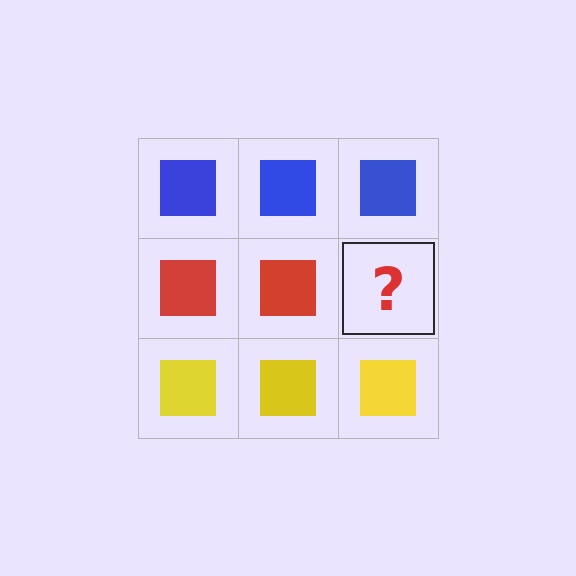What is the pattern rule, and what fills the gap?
The rule is that each row has a consistent color. The gap should be filled with a red square.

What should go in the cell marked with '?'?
The missing cell should contain a red square.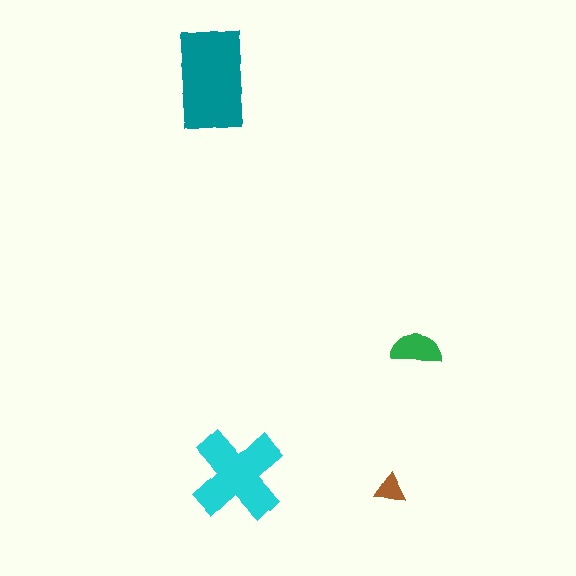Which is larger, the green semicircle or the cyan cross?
The cyan cross.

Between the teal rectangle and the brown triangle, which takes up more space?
The teal rectangle.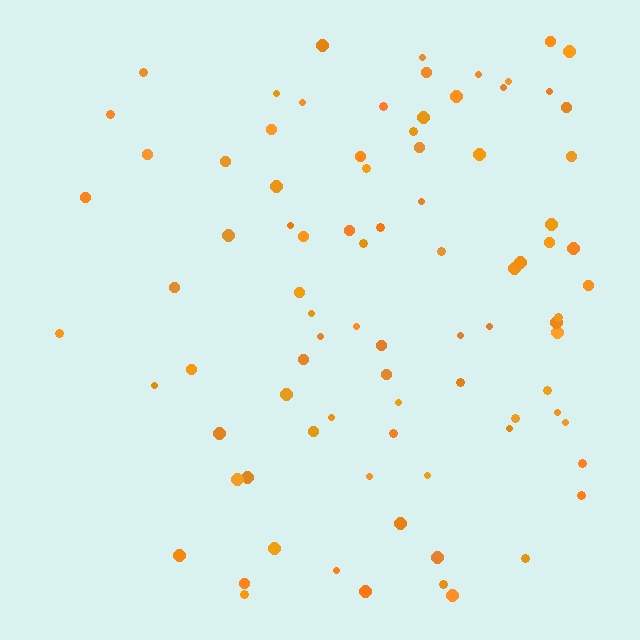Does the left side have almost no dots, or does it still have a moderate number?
Still a moderate number, just noticeably fewer than the right.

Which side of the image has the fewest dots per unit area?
The left.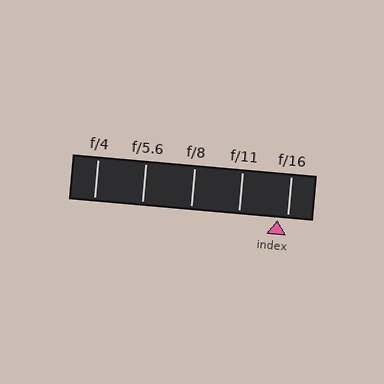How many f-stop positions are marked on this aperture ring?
There are 5 f-stop positions marked.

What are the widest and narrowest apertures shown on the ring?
The widest aperture shown is f/4 and the narrowest is f/16.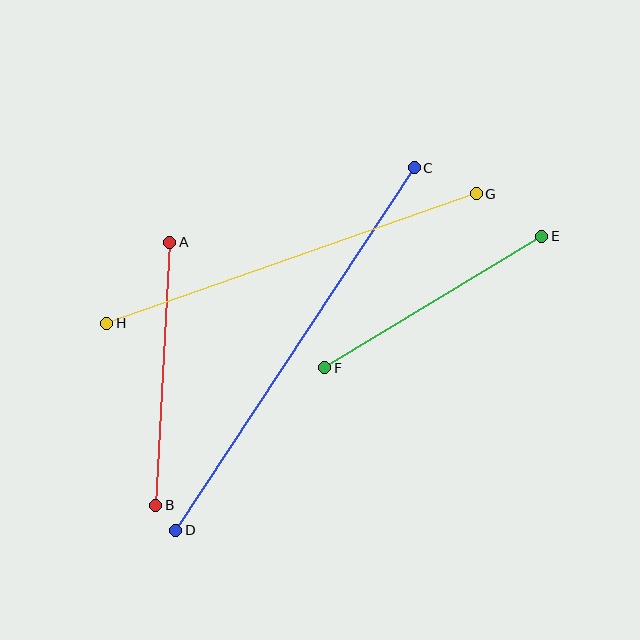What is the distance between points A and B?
The distance is approximately 263 pixels.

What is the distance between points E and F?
The distance is approximately 254 pixels.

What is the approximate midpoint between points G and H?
The midpoint is at approximately (291, 258) pixels.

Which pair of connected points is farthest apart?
Points C and D are farthest apart.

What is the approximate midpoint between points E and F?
The midpoint is at approximately (433, 302) pixels.